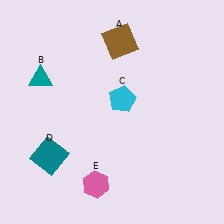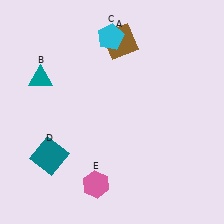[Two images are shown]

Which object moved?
The cyan pentagon (C) moved up.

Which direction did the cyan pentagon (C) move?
The cyan pentagon (C) moved up.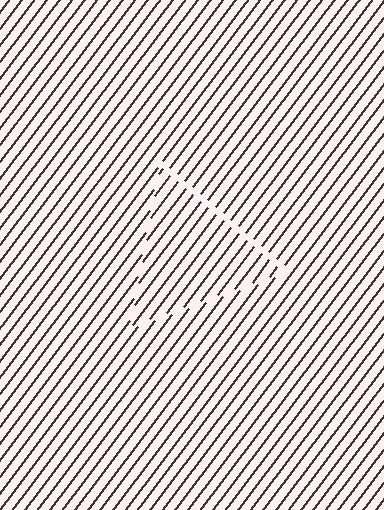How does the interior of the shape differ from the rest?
The interior of the shape contains the same grating, shifted by half a period — the contour is defined by the phase discontinuity where line-ends from the inner and outer gratings abut.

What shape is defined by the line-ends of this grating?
An illusory triangle. The interior of the shape contains the same grating, shifted by half a period — the contour is defined by the phase discontinuity where line-ends from the inner and outer gratings abut.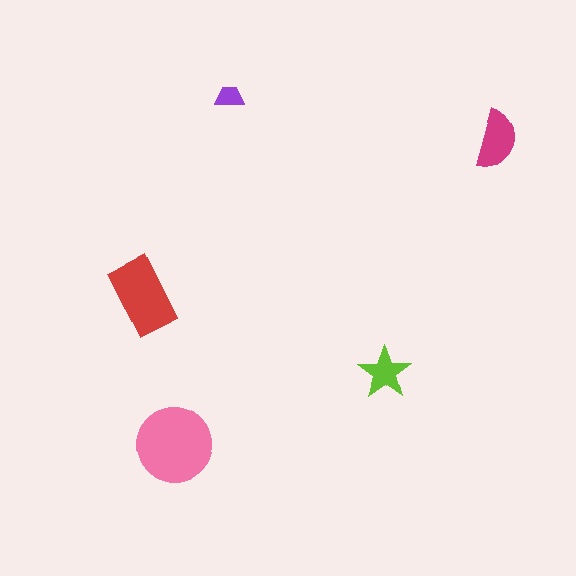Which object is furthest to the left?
The red rectangle is leftmost.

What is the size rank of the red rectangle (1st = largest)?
2nd.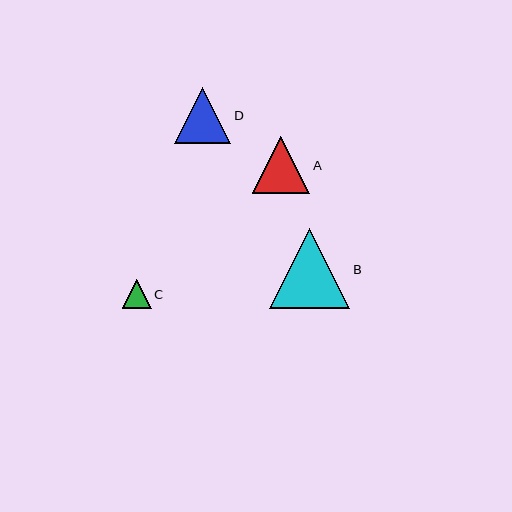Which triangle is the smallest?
Triangle C is the smallest with a size of approximately 29 pixels.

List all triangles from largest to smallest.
From largest to smallest: B, A, D, C.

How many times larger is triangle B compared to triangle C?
Triangle B is approximately 2.8 times the size of triangle C.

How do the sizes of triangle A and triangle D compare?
Triangle A and triangle D are approximately the same size.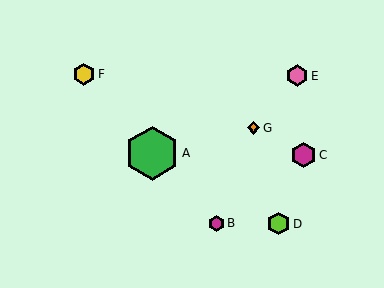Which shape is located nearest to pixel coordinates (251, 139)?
The orange diamond (labeled G) at (254, 128) is nearest to that location.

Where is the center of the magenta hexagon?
The center of the magenta hexagon is at (304, 155).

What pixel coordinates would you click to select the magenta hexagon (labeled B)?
Click at (216, 223) to select the magenta hexagon B.